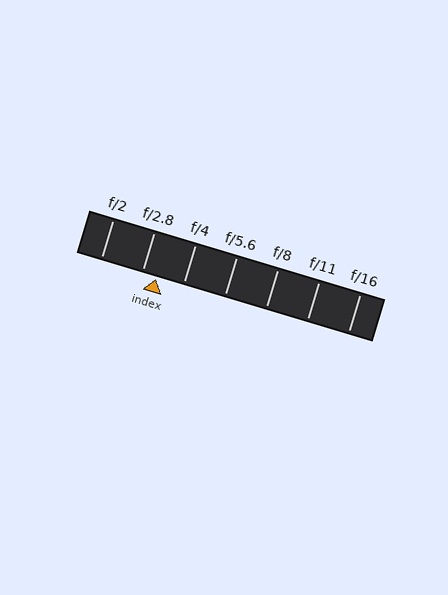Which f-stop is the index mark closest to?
The index mark is closest to f/2.8.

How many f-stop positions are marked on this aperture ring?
There are 7 f-stop positions marked.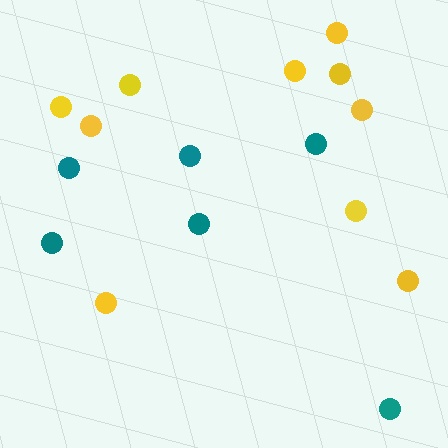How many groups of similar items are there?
There are 2 groups: one group of yellow circles (10) and one group of teal circles (6).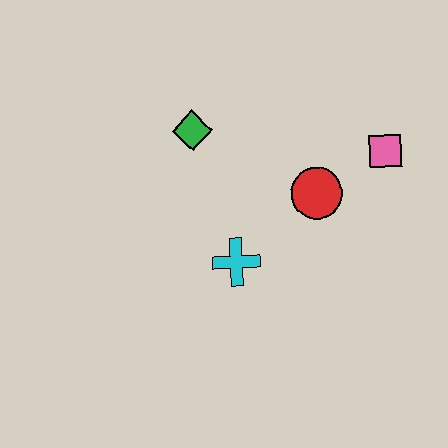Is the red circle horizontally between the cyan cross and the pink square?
Yes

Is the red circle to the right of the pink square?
No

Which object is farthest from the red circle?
The green diamond is farthest from the red circle.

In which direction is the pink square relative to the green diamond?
The pink square is to the right of the green diamond.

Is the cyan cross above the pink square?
No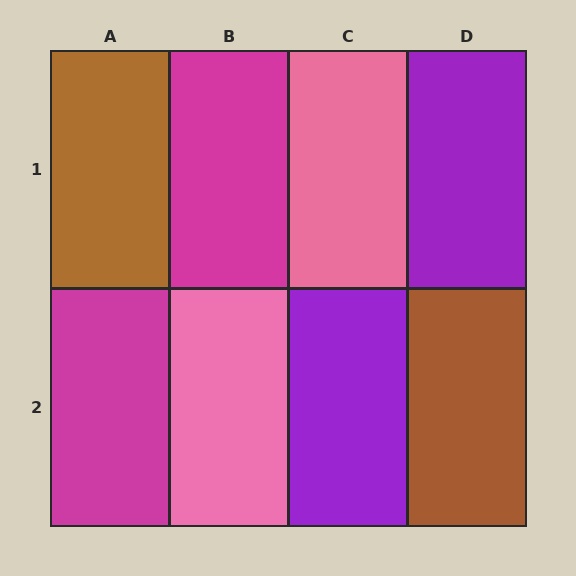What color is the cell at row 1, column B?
Magenta.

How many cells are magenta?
2 cells are magenta.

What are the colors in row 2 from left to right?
Magenta, pink, purple, brown.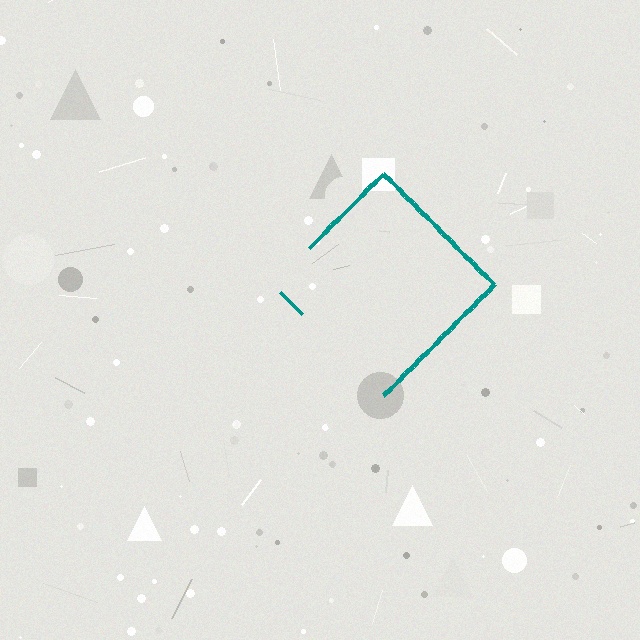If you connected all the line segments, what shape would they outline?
They would outline a diamond.